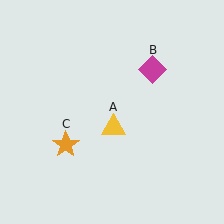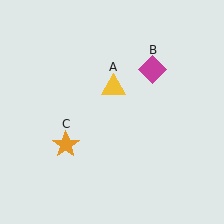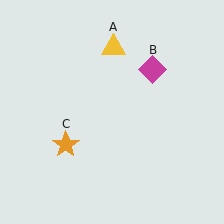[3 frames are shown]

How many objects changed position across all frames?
1 object changed position: yellow triangle (object A).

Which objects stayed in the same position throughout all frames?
Magenta diamond (object B) and orange star (object C) remained stationary.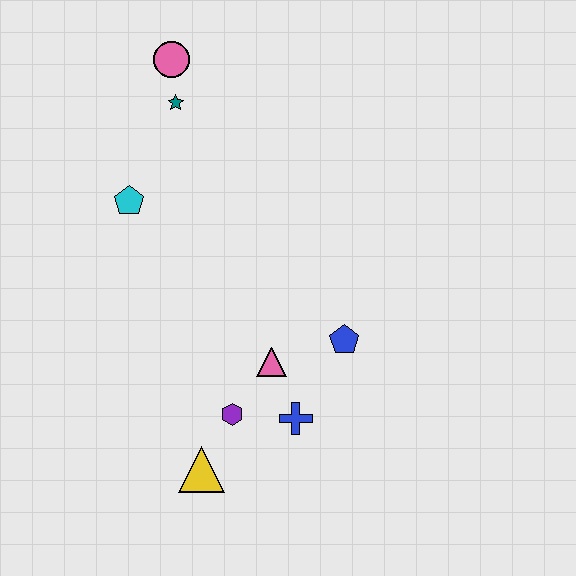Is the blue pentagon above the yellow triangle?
Yes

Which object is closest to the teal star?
The pink circle is closest to the teal star.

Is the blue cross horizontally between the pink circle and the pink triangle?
No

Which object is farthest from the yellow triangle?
The pink circle is farthest from the yellow triangle.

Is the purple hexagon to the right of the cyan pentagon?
Yes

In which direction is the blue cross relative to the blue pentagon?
The blue cross is below the blue pentagon.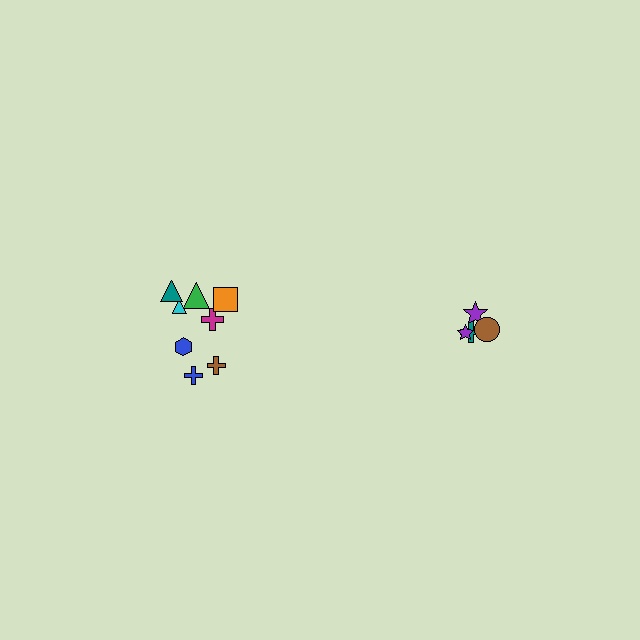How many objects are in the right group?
There are 4 objects.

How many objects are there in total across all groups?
There are 12 objects.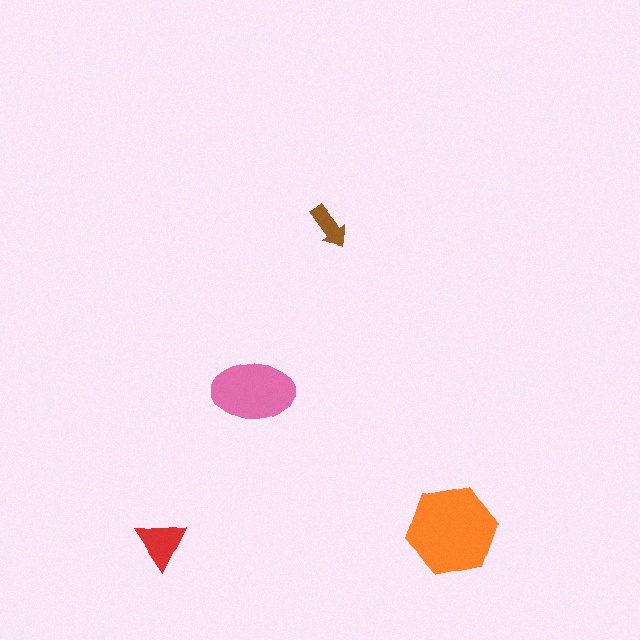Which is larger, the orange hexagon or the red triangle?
The orange hexagon.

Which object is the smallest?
The brown arrow.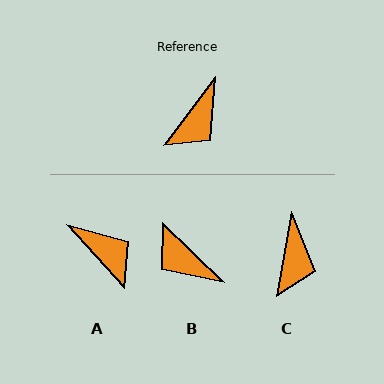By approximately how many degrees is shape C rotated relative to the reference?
Approximately 27 degrees counter-clockwise.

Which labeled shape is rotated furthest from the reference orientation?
B, about 98 degrees away.